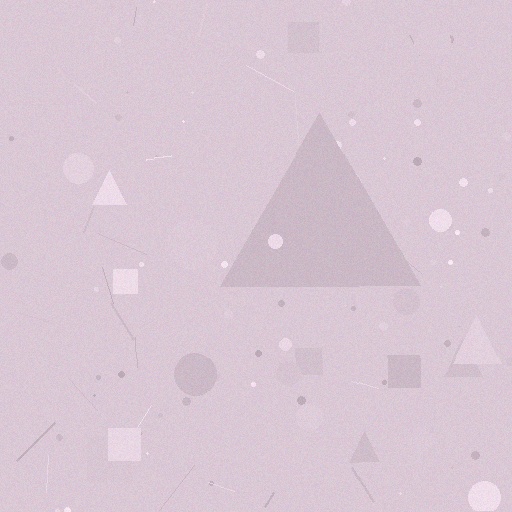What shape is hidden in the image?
A triangle is hidden in the image.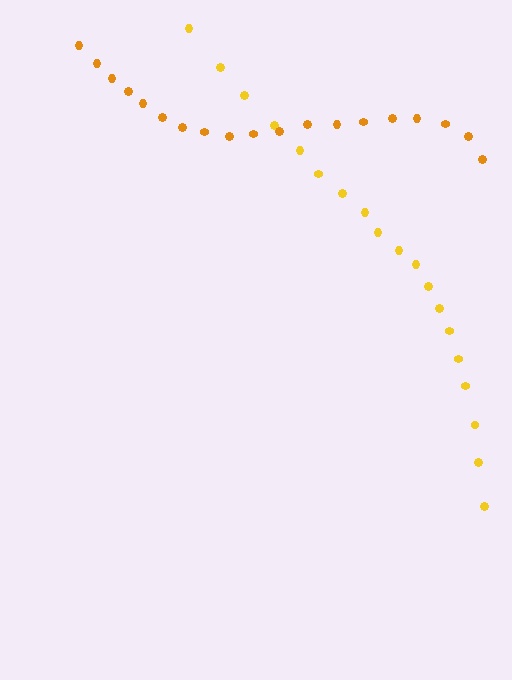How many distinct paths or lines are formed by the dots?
There are 2 distinct paths.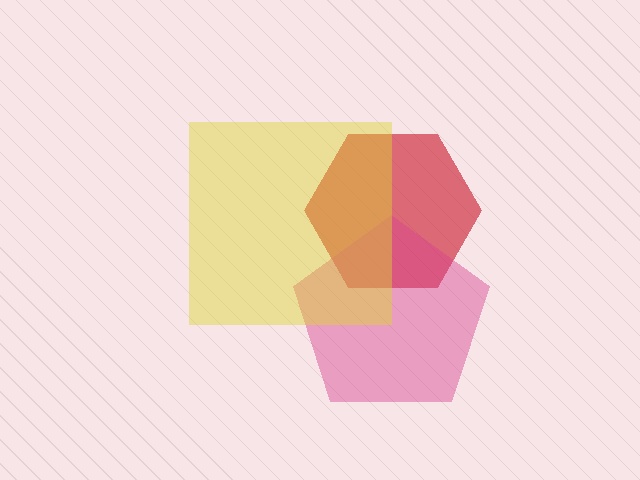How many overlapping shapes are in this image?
There are 3 overlapping shapes in the image.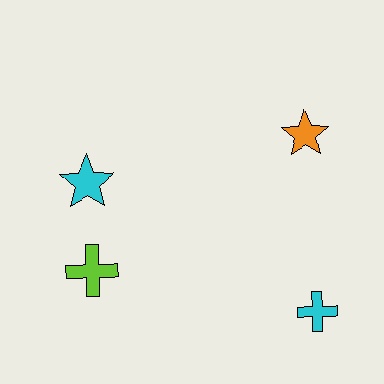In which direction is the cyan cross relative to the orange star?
The cyan cross is below the orange star.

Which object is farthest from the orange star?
The lime cross is farthest from the orange star.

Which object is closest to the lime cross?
The cyan star is closest to the lime cross.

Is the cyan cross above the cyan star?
No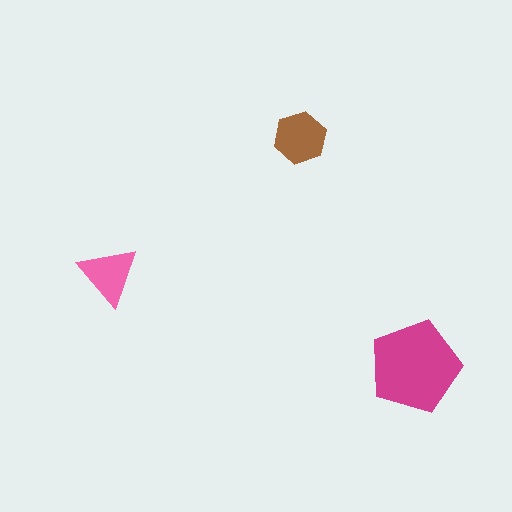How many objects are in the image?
There are 3 objects in the image.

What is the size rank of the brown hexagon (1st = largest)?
2nd.